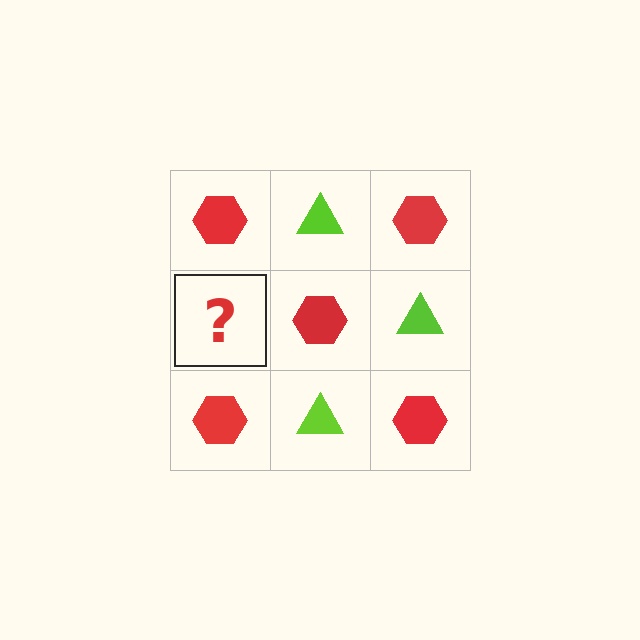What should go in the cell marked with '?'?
The missing cell should contain a lime triangle.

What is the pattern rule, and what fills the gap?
The rule is that it alternates red hexagon and lime triangle in a checkerboard pattern. The gap should be filled with a lime triangle.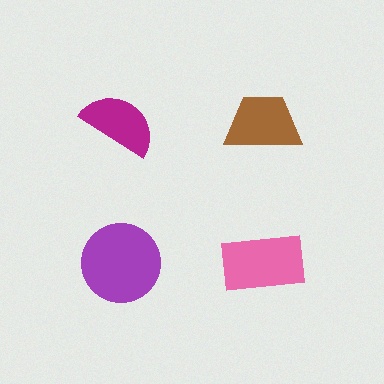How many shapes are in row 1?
2 shapes.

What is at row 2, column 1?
A purple circle.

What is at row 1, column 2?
A brown trapezoid.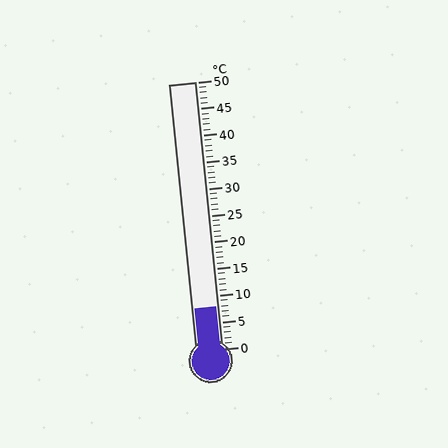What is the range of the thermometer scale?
The thermometer scale ranges from 0°C to 50°C.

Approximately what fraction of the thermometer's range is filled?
The thermometer is filled to approximately 15% of its range.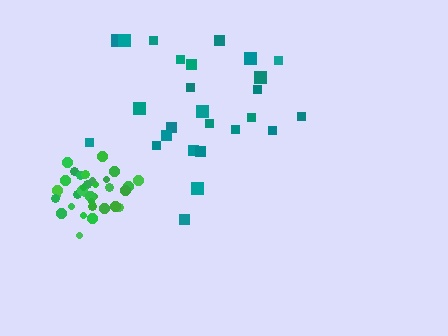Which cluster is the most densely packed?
Green.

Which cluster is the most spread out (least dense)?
Teal.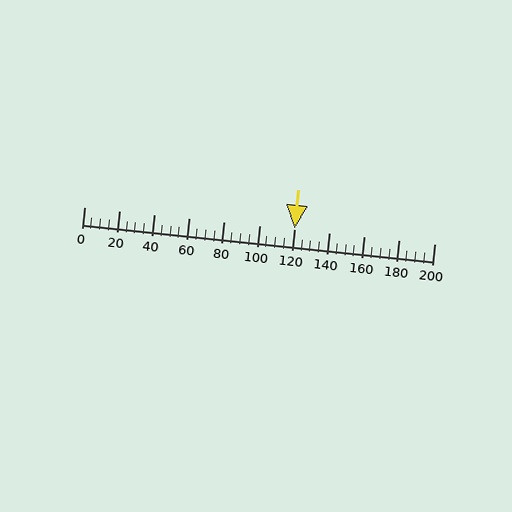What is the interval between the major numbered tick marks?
The major tick marks are spaced 20 units apart.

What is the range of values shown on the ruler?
The ruler shows values from 0 to 200.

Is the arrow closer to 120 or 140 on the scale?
The arrow is closer to 120.